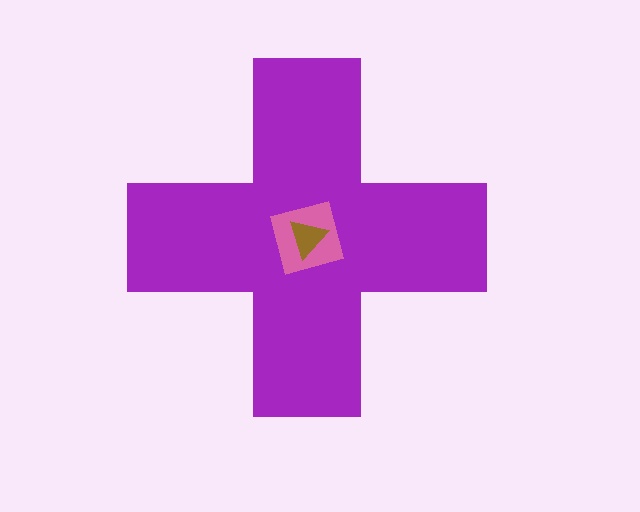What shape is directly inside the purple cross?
The pink square.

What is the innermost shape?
The brown triangle.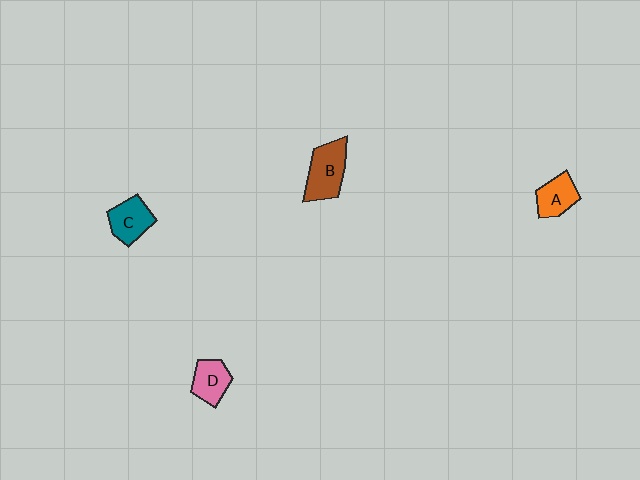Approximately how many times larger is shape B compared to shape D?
Approximately 1.4 times.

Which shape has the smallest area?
Shape D (pink).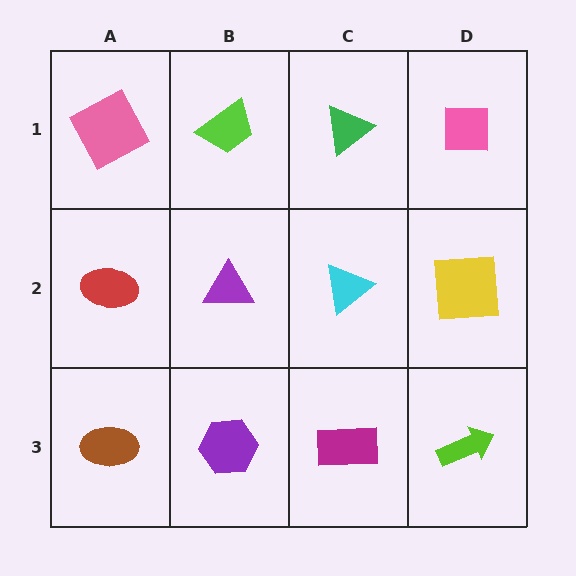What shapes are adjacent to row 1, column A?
A red ellipse (row 2, column A), a lime trapezoid (row 1, column B).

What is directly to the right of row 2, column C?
A yellow square.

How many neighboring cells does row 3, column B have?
3.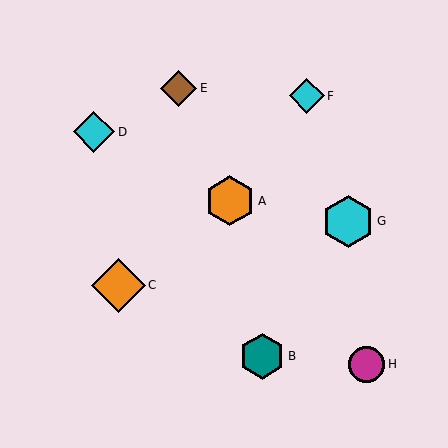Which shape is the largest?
The orange diamond (labeled C) is the largest.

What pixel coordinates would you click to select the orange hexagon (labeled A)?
Click at (230, 201) to select the orange hexagon A.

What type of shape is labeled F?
Shape F is a cyan diamond.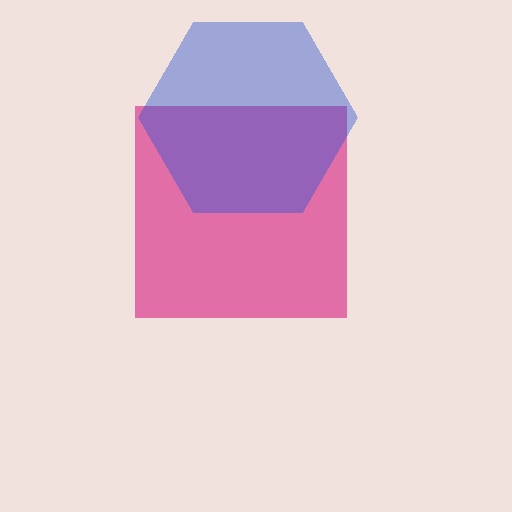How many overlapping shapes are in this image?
There are 2 overlapping shapes in the image.